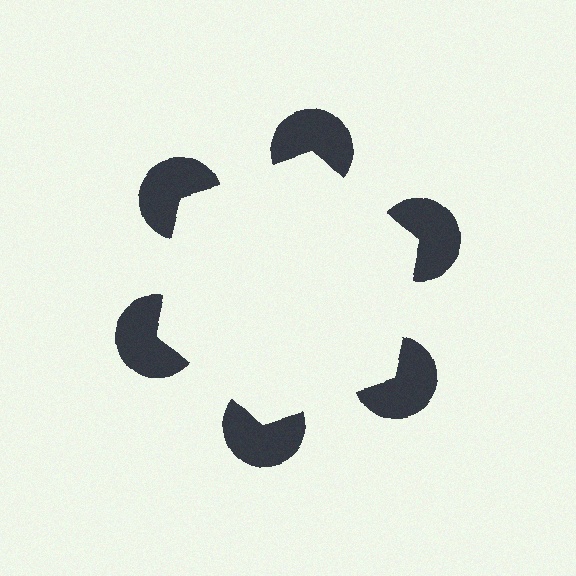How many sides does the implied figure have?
6 sides.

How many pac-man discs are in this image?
There are 6 — one at each vertex of the illusory hexagon.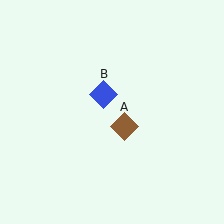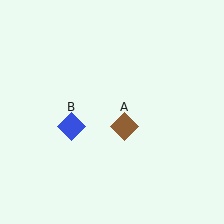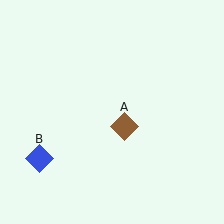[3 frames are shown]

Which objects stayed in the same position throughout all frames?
Brown diamond (object A) remained stationary.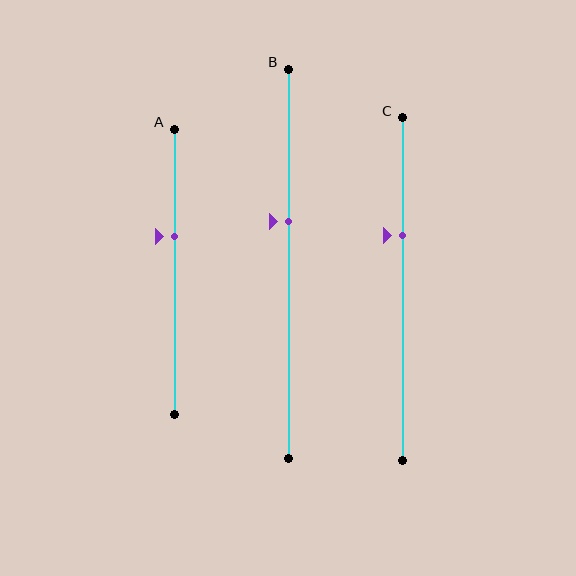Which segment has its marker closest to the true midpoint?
Segment B has its marker closest to the true midpoint.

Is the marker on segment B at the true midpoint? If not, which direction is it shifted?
No, the marker on segment B is shifted upward by about 11% of the segment length.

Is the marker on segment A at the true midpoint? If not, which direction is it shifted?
No, the marker on segment A is shifted upward by about 12% of the segment length.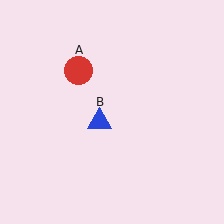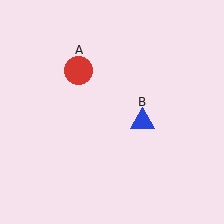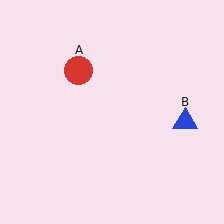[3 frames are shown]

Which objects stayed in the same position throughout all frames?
Red circle (object A) remained stationary.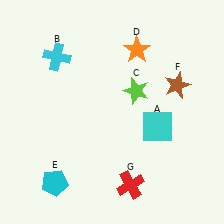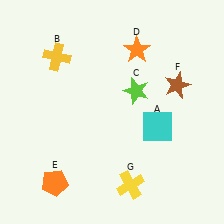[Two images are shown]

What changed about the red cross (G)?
In Image 1, G is red. In Image 2, it changed to yellow.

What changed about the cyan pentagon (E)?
In Image 1, E is cyan. In Image 2, it changed to orange.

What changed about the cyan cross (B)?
In Image 1, B is cyan. In Image 2, it changed to yellow.